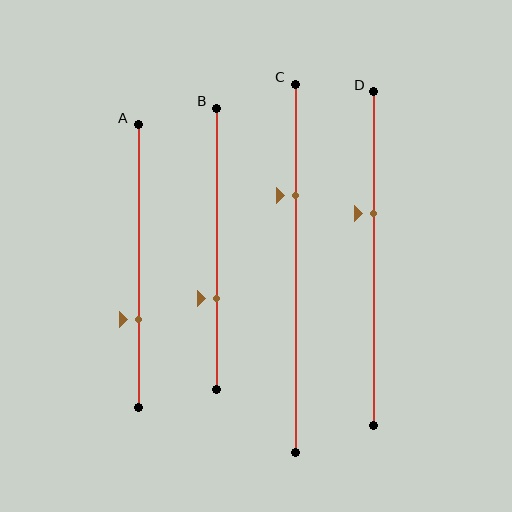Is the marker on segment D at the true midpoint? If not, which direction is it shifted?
No, the marker on segment D is shifted upward by about 14% of the segment length.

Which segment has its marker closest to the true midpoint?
Segment D has its marker closest to the true midpoint.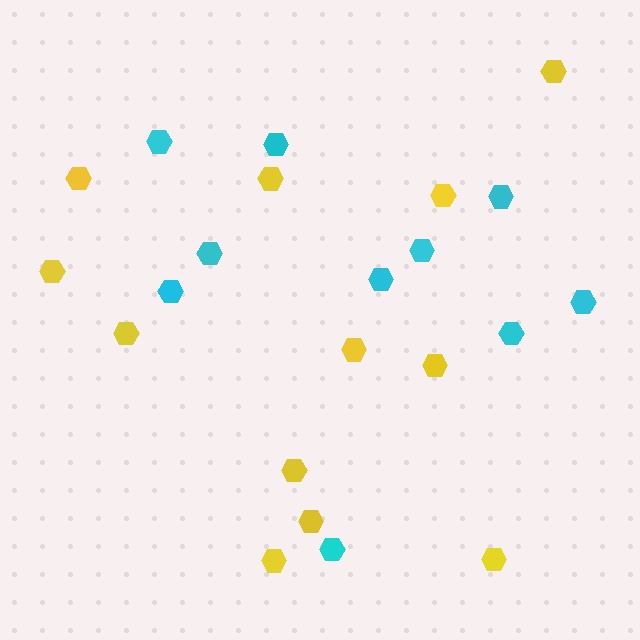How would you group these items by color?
There are 2 groups: one group of yellow hexagons (12) and one group of cyan hexagons (10).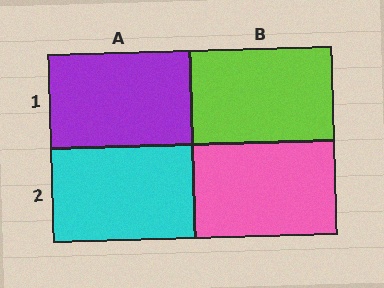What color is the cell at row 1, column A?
Purple.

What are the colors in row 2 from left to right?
Cyan, pink.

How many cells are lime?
1 cell is lime.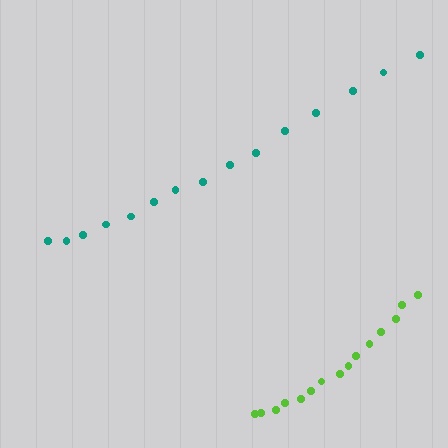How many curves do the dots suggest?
There are 2 distinct paths.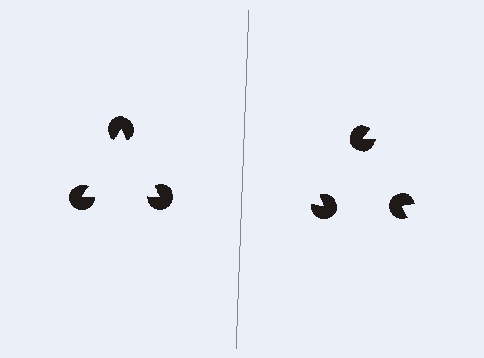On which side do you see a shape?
An illusory triangle appears on the left side. On the right side the wedge cuts are rotated, so no coherent shape forms.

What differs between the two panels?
The pac-man discs are positioned identically on both sides; only the wedge orientations differ. On the left they align to a triangle; on the right they are misaligned.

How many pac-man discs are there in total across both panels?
6 — 3 on each side.